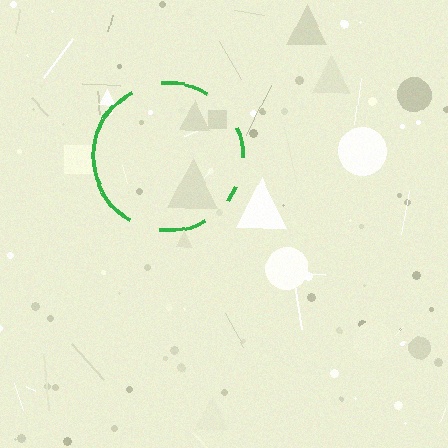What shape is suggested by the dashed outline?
The dashed outline suggests a circle.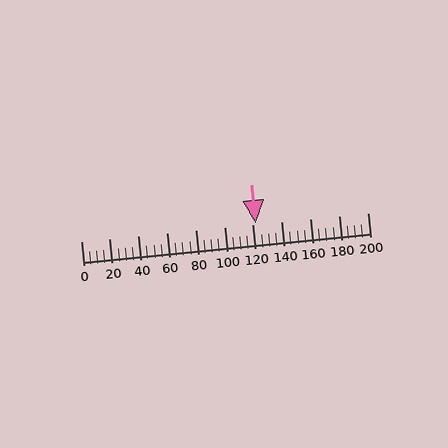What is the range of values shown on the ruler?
The ruler shows values from 0 to 200.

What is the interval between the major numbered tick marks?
The major tick marks are spaced 20 units apart.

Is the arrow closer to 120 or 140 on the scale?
The arrow is closer to 120.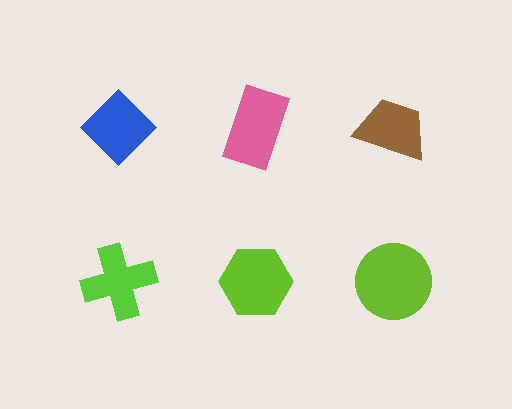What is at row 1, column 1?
A blue diamond.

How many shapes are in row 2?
3 shapes.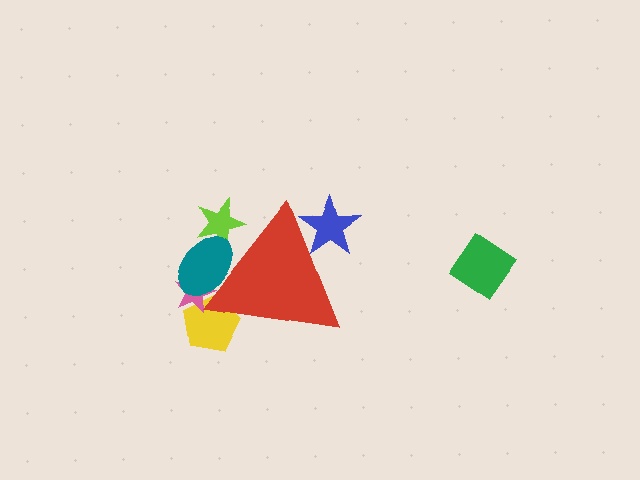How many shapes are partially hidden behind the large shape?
5 shapes are partially hidden.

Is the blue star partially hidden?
Yes, the blue star is partially hidden behind the red triangle.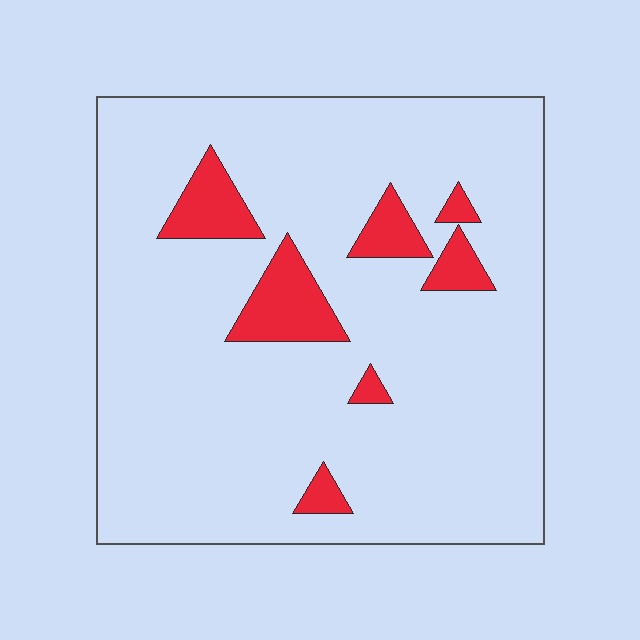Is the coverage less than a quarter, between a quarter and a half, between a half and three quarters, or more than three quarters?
Less than a quarter.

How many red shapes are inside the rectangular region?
7.